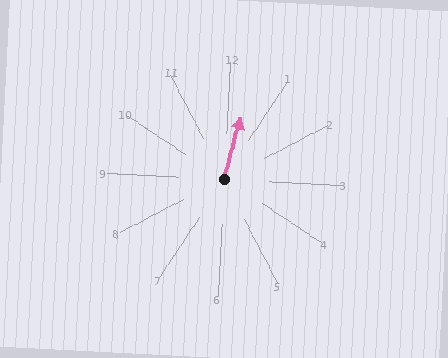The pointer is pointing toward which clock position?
Roughly 12 o'clock.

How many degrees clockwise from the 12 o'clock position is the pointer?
Approximately 12 degrees.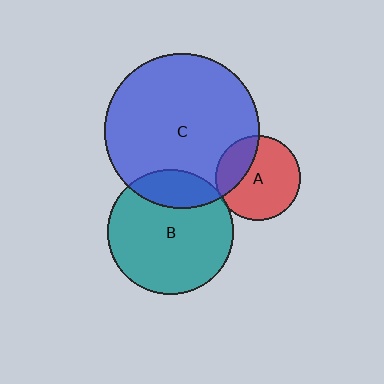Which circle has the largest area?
Circle C (blue).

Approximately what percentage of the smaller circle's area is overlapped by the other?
Approximately 20%.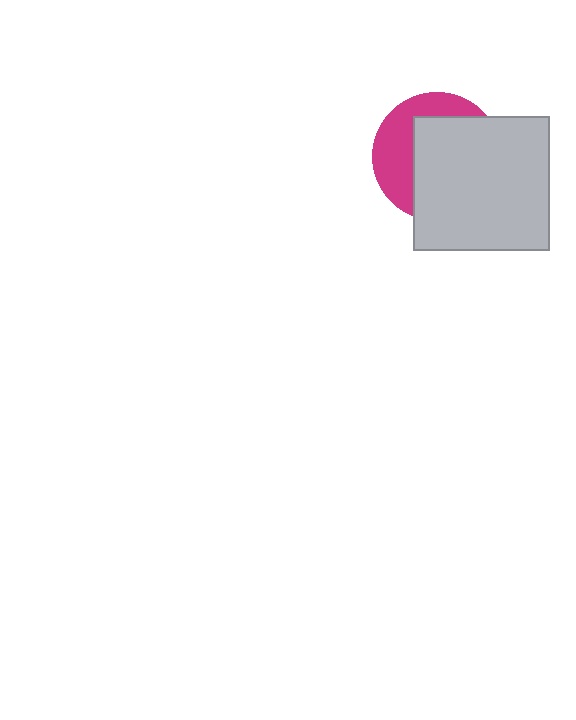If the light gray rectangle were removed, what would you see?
You would see the complete magenta circle.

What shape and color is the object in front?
The object in front is a light gray rectangle.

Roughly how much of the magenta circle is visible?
A small part of it is visible (roughly 38%).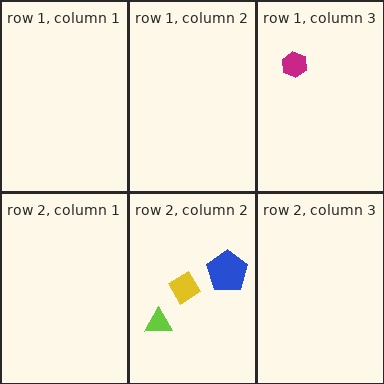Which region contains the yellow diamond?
The row 2, column 2 region.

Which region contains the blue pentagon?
The row 2, column 2 region.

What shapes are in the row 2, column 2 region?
The yellow diamond, the lime triangle, the blue pentagon.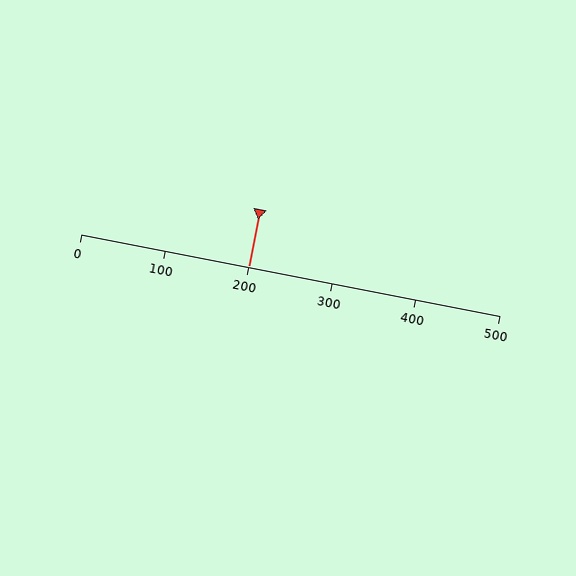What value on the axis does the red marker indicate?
The marker indicates approximately 200.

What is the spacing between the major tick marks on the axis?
The major ticks are spaced 100 apart.